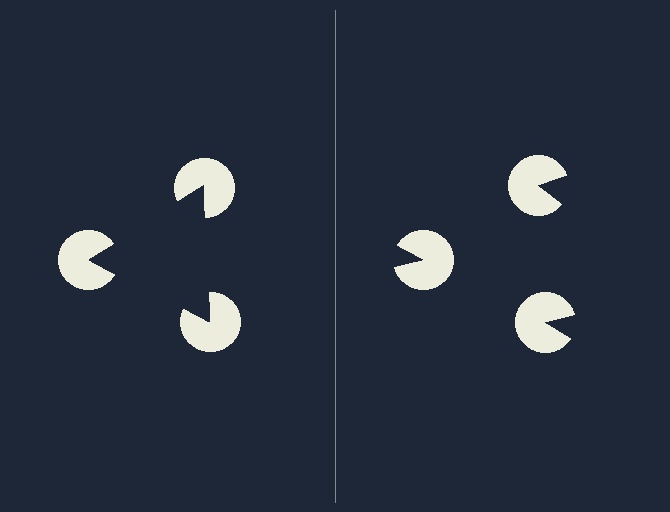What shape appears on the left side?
An illusory triangle.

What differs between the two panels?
The pac-man discs are positioned identically on both sides; only the wedge orientations differ. On the left they align to a triangle; on the right they are misaligned.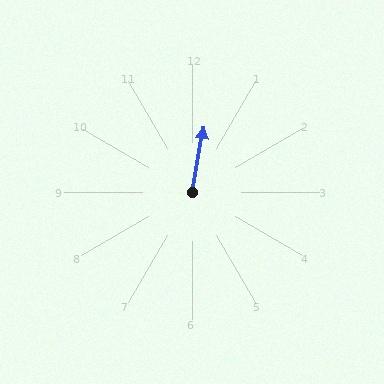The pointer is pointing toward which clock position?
Roughly 12 o'clock.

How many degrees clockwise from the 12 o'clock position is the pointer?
Approximately 10 degrees.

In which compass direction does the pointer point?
North.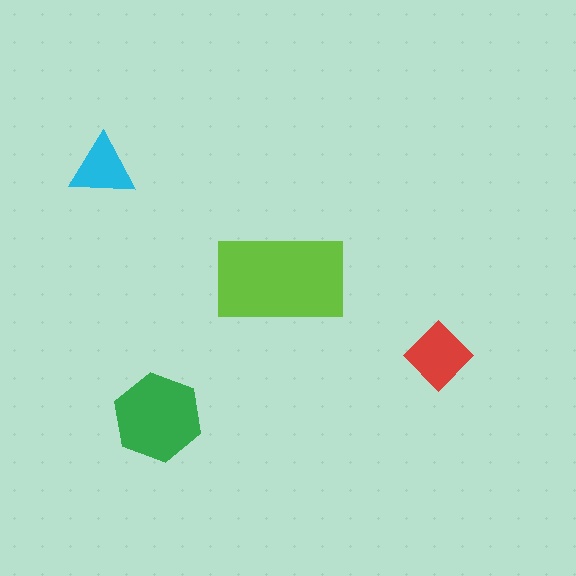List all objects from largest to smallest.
The lime rectangle, the green hexagon, the red diamond, the cyan triangle.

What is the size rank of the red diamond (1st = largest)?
3rd.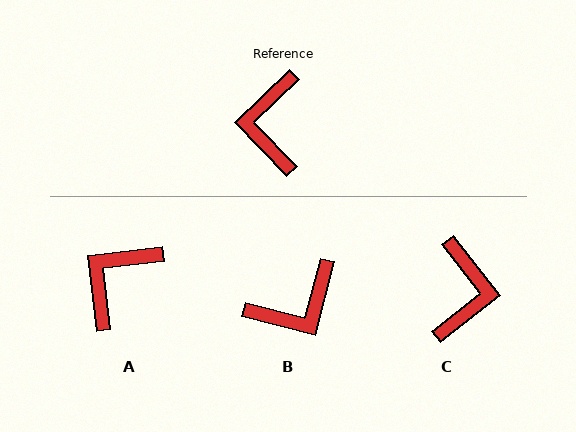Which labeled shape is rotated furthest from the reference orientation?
C, about 174 degrees away.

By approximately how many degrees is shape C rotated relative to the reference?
Approximately 174 degrees counter-clockwise.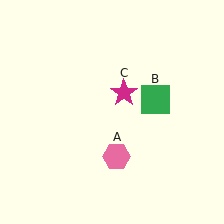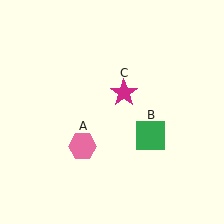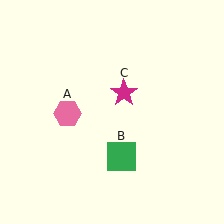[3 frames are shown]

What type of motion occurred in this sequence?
The pink hexagon (object A), green square (object B) rotated clockwise around the center of the scene.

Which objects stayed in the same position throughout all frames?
Magenta star (object C) remained stationary.